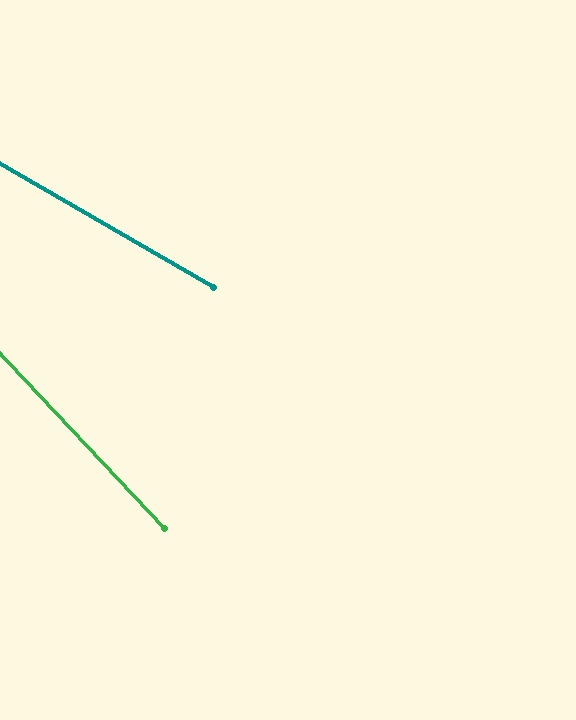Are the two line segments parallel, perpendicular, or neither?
Neither parallel nor perpendicular — they differ by about 17°.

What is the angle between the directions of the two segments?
Approximately 17 degrees.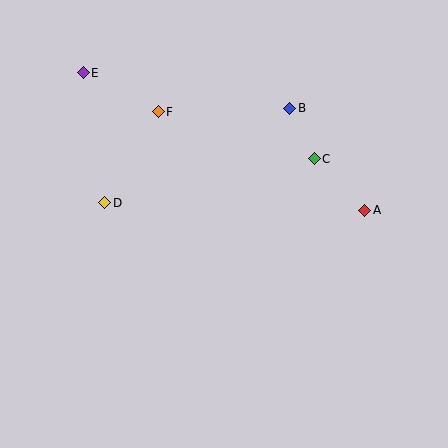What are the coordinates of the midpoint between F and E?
The midpoint between F and E is at (121, 92).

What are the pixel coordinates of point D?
Point D is at (105, 203).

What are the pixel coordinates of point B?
Point B is at (290, 108).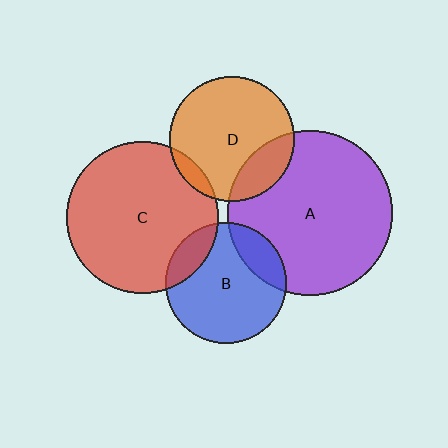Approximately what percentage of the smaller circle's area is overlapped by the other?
Approximately 20%.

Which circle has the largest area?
Circle A (purple).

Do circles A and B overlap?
Yes.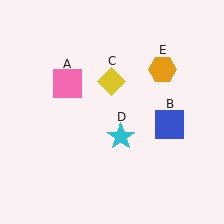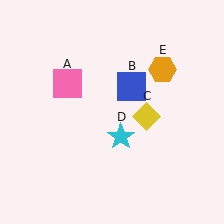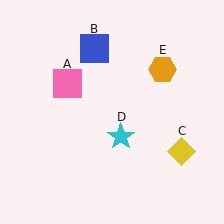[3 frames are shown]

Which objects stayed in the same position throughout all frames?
Pink square (object A) and cyan star (object D) and orange hexagon (object E) remained stationary.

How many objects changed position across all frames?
2 objects changed position: blue square (object B), yellow diamond (object C).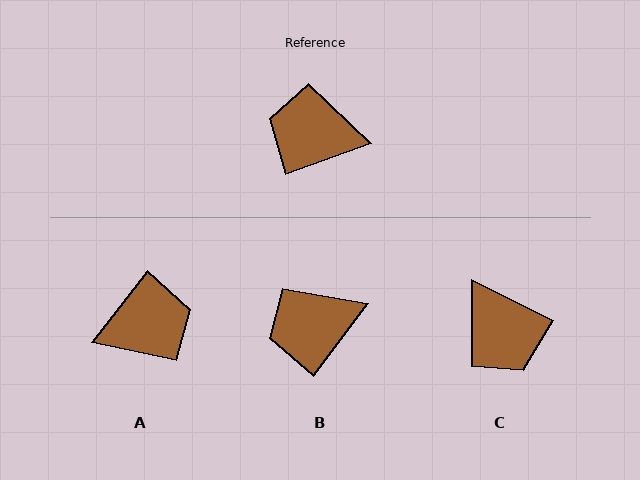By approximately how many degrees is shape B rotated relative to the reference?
Approximately 33 degrees counter-clockwise.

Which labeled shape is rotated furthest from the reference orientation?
A, about 148 degrees away.